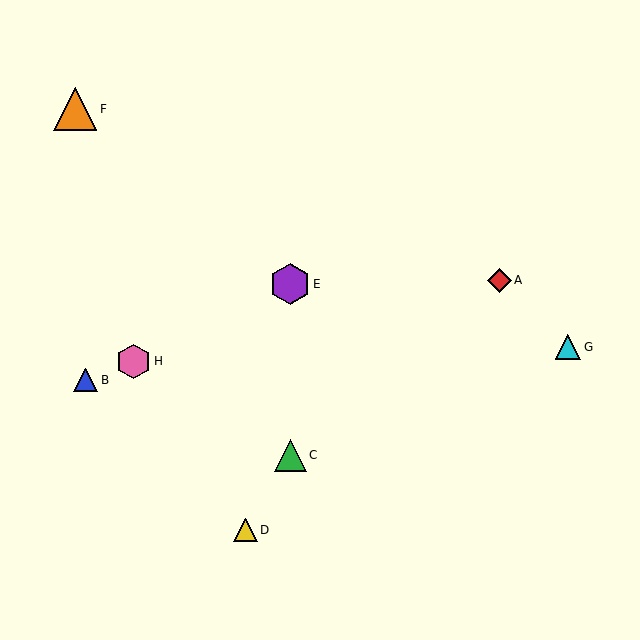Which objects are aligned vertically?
Objects C, E are aligned vertically.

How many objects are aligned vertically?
2 objects (C, E) are aligned vertically.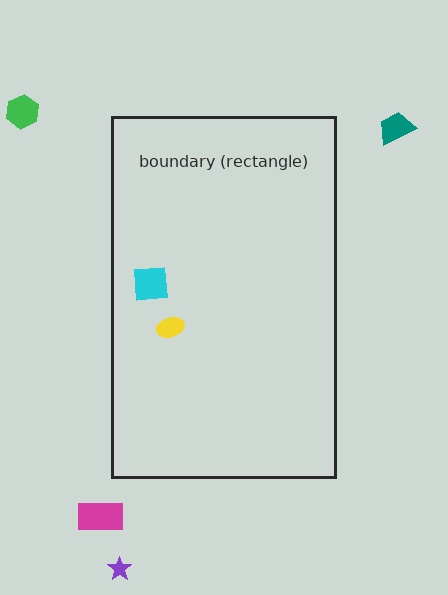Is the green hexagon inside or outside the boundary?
Outside.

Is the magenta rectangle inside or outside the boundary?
Outside.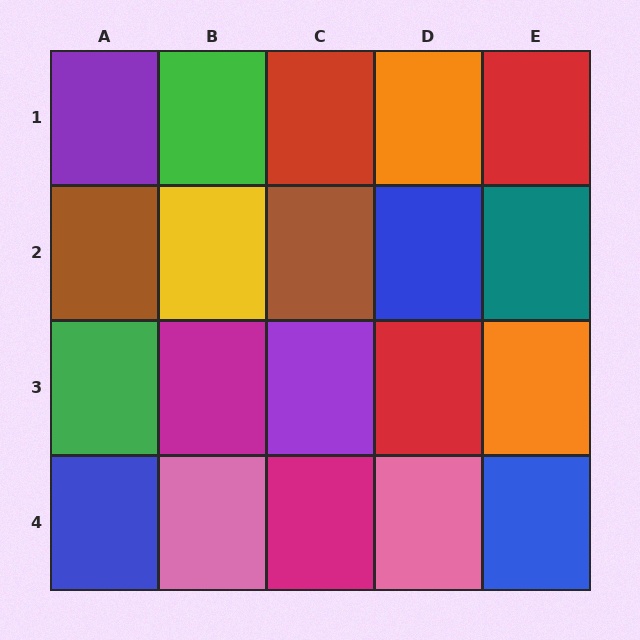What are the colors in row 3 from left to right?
Green, magenta, purple, red, orange.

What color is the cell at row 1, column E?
Red.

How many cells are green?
2 cells are green.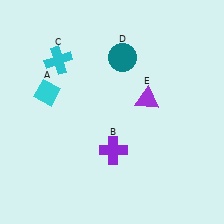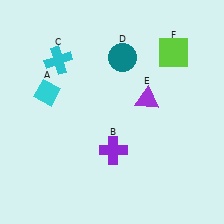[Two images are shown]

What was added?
A lime square (F) was added in Image 2.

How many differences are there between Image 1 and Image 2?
There is 1 difference between the two images.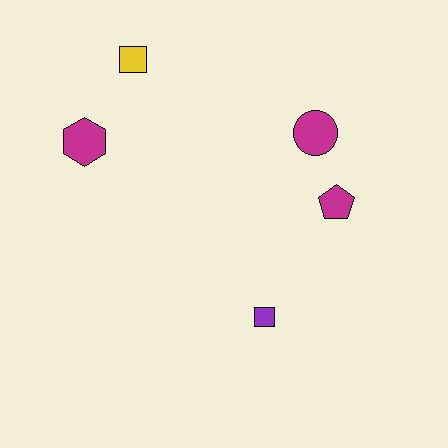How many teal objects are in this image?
There are no teal objects.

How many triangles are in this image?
There are no triangles.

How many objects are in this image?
There are 5 objects.